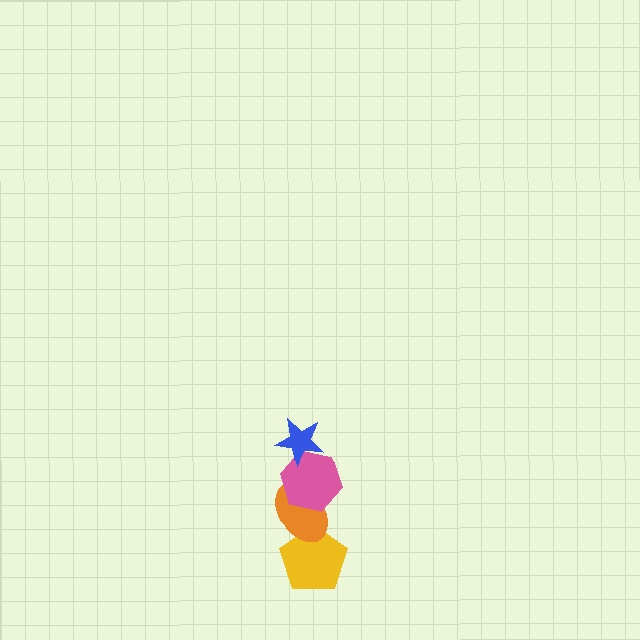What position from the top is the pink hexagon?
The pink hexagon is 2nd from the top.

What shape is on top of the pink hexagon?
The blue star is on top of the pink hexagon.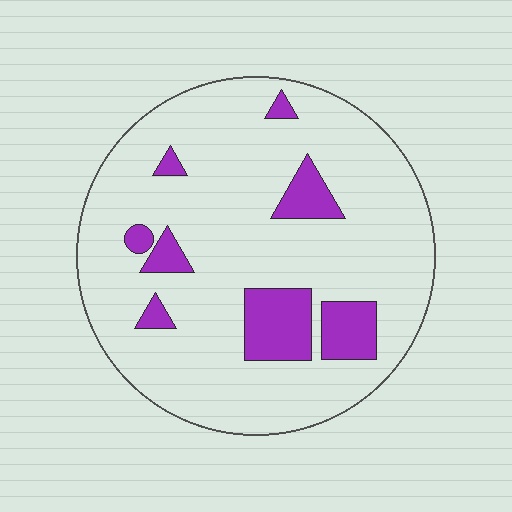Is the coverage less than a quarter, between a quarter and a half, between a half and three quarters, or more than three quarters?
Less than a quarter.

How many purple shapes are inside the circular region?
8.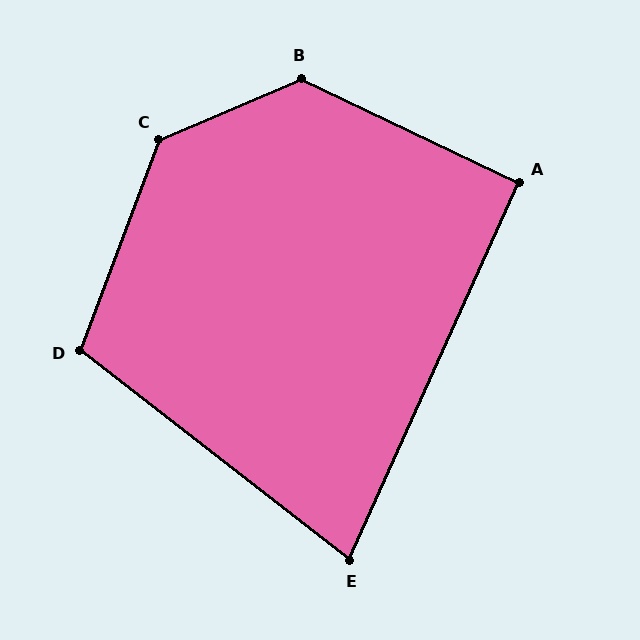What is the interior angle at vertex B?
Approximately 131 degrees (obtuse).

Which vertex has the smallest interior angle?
E, at approximately 76 degrees.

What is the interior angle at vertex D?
Approximately 107 degrees (obtuse).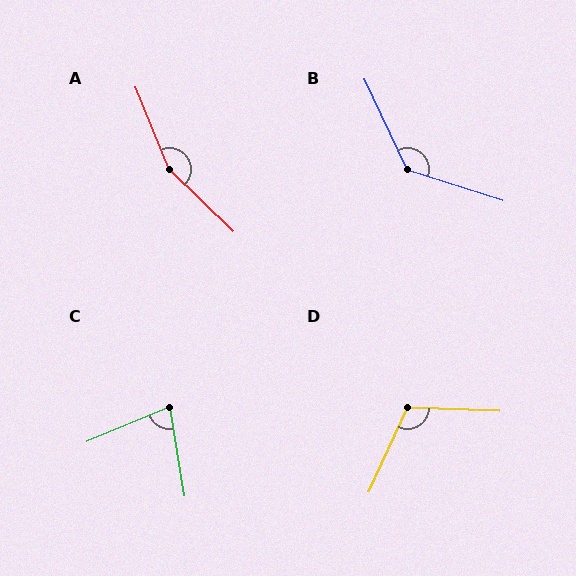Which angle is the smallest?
C, at approximately 77 degrees.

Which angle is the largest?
A, at approximately 156 degrees.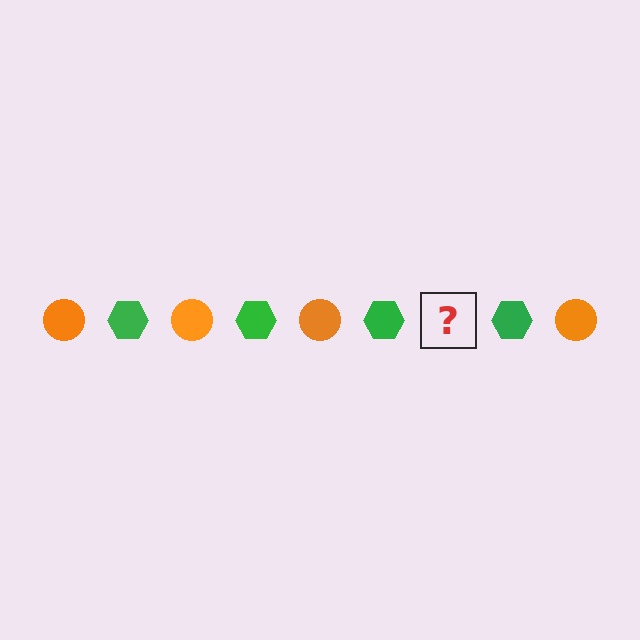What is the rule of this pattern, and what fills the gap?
The rule is that the pattern alternates between orange circle and green hexagon. The gap should be filled with an orange circle.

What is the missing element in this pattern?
The missing element is an orange circle.